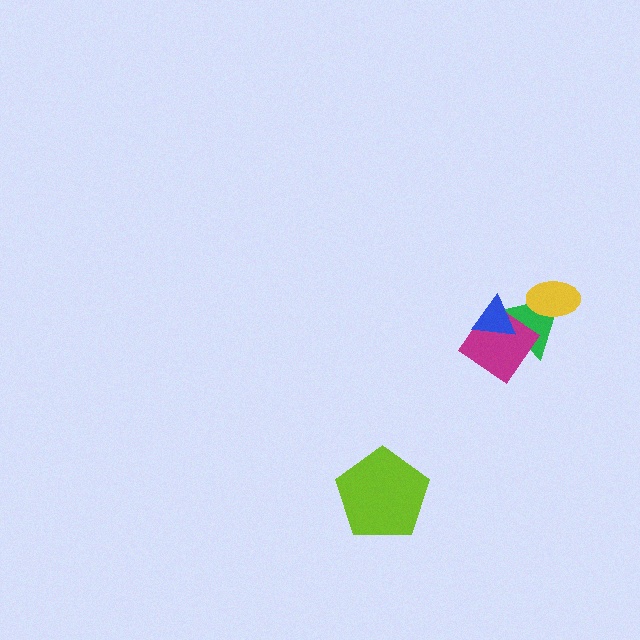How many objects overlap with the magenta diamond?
2 objects overlap with the magenta diamond.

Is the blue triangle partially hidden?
No, no other shape covers it.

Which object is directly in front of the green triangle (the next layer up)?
The magenta diamond is directly in front of the green triangle.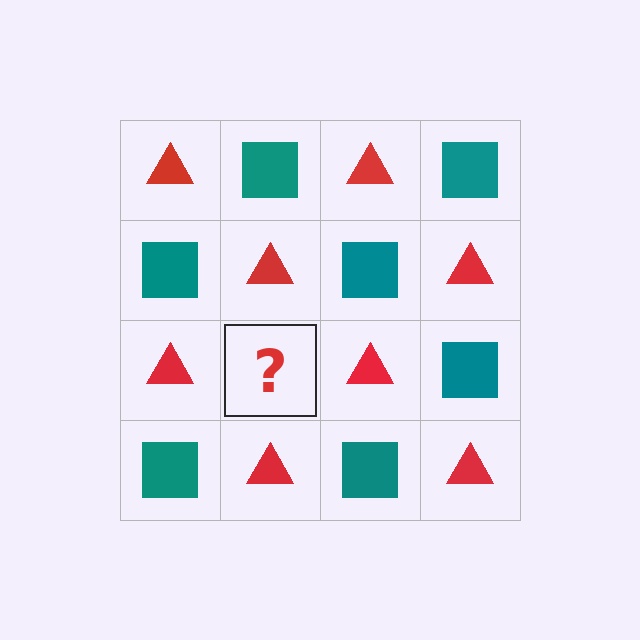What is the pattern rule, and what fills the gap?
The rule is that it alternates red triangle and teal square in a checkerboard pattern. The gap should be filled with a teal square.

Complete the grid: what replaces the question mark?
The question mark should be replaced with a teal square.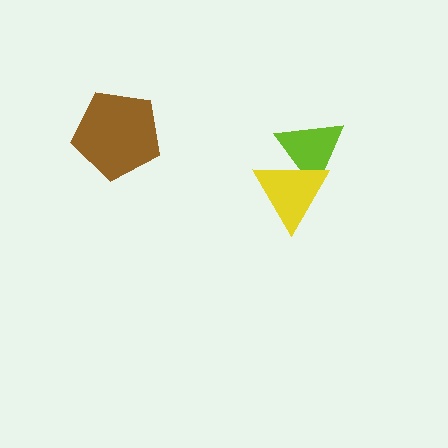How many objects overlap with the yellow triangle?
1 object overlaps with the yellow triangle.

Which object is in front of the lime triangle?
The yellow triangle is in front of the lime triangle.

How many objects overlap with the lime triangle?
1 object overlaps with the lime triangle.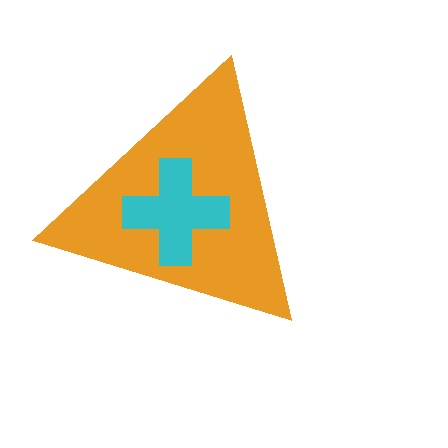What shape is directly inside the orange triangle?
The cyan cross.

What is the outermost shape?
The orange triangle.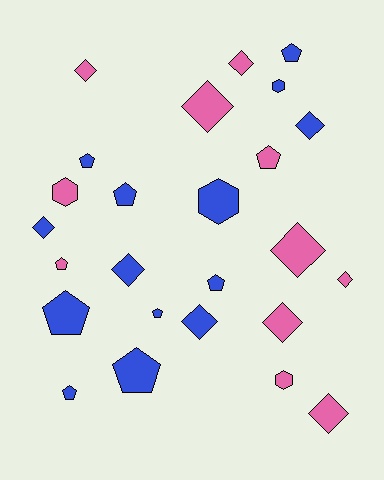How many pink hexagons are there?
There are 2 pink hexagons.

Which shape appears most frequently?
Diamond, with 11 objects.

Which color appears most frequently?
Blue, with 14 objects.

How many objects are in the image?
There are 25 objects.